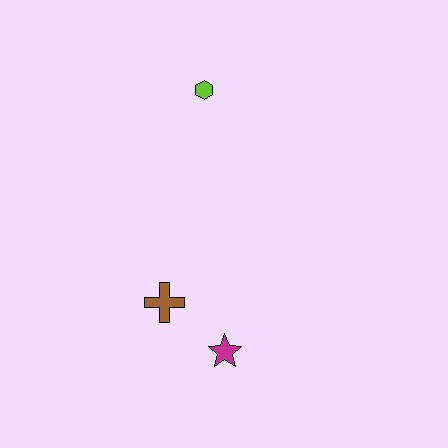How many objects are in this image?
There are 3 objects.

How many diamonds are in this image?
There are no diamonds.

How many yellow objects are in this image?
There are no yellow objects.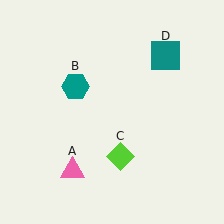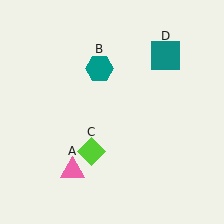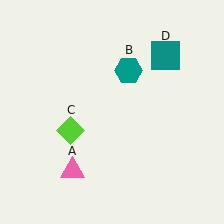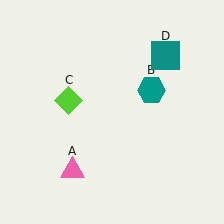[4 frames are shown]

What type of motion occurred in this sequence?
The teal hexagon (object B), lime diamond (object C) rotated clockwise around the center of the scene.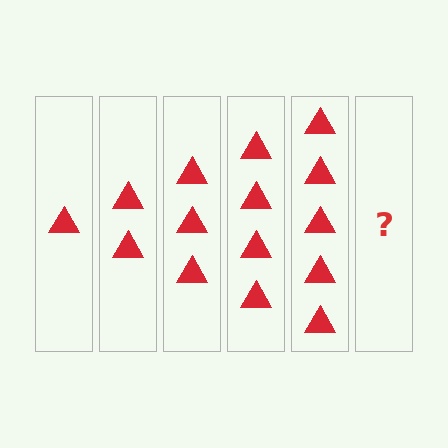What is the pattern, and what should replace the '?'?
The pattern is that each step adds one more triangle. The '?' should be 6 triangles.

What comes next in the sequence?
The next element should be 6 triangles.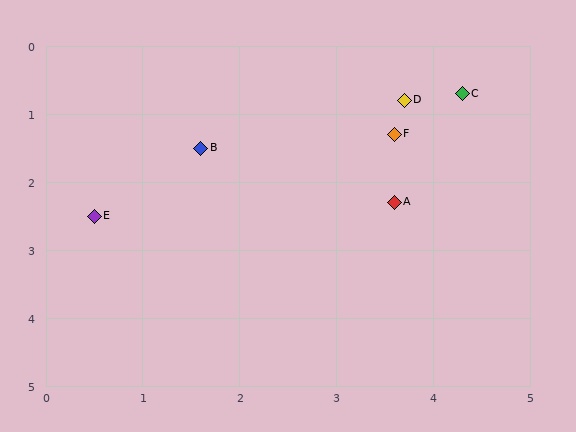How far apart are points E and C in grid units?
Points E and C are about 4.2 grid units apart.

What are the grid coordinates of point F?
Point F is at approximately (3.6, 1.3).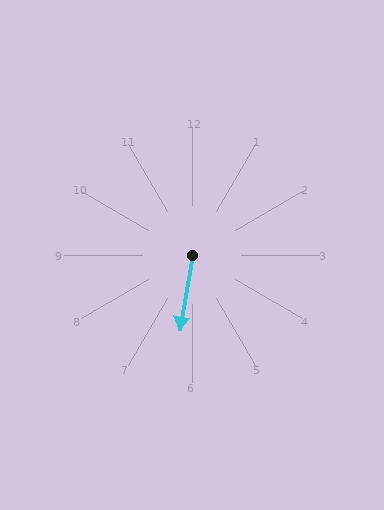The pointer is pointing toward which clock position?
Roughly 6 o'clock.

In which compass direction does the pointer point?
South.